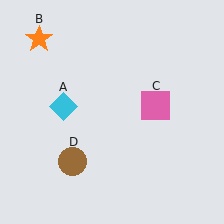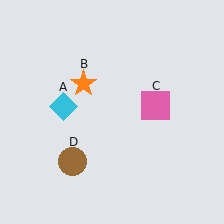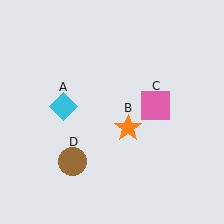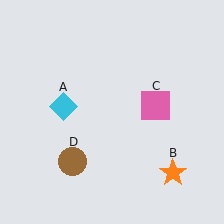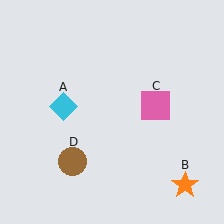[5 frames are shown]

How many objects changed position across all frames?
1 object changed position: orange star (object B).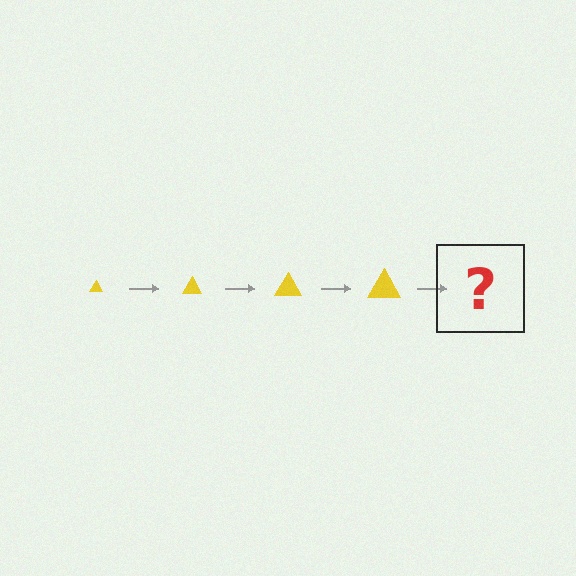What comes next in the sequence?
The next element should be a yellow triangle, larger than the previous one.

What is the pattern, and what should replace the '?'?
The pattern is that the triangle gets progressively larger each step. The '?' should be a yellow triangle, larger than the previous one.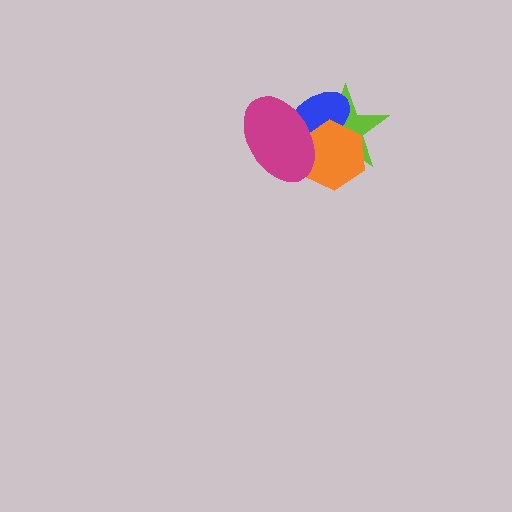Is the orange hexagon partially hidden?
Yes, it is partially covered by another shape.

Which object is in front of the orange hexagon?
The magenta ellipse is in front of the orange hexagon.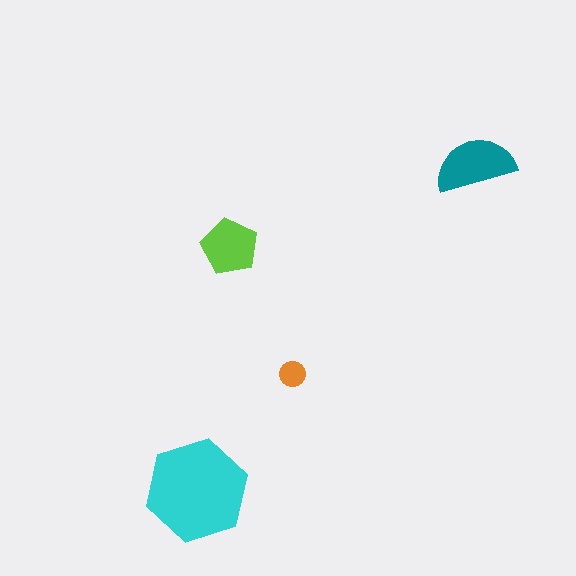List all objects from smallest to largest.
The orange circle, the lime pentagon, the teal semicircle, the cyan hexagon.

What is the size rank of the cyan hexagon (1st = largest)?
1st.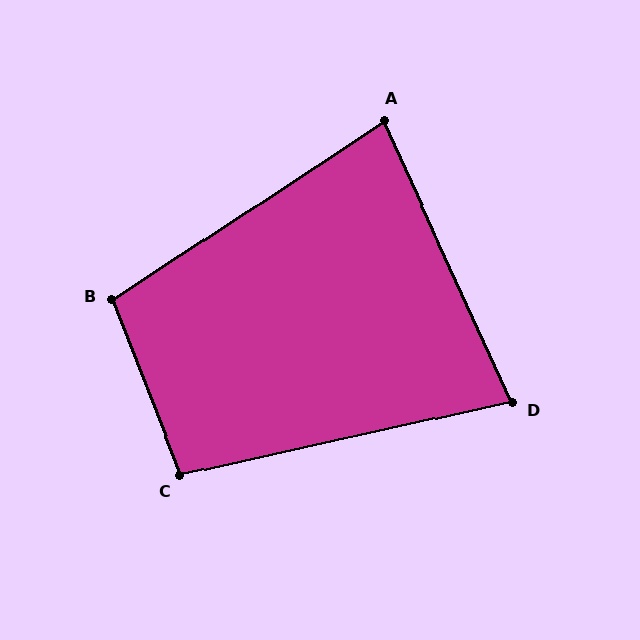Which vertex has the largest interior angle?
B, at approximately 102 degrees.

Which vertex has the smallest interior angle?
D, at approximately 78 degrees.